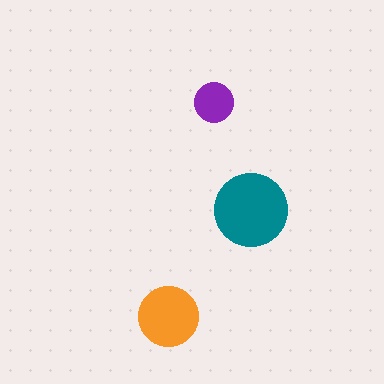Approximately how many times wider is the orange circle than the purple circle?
About 1.5 times wider.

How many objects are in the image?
There are 3 objects in the image.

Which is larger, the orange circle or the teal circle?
The teal one.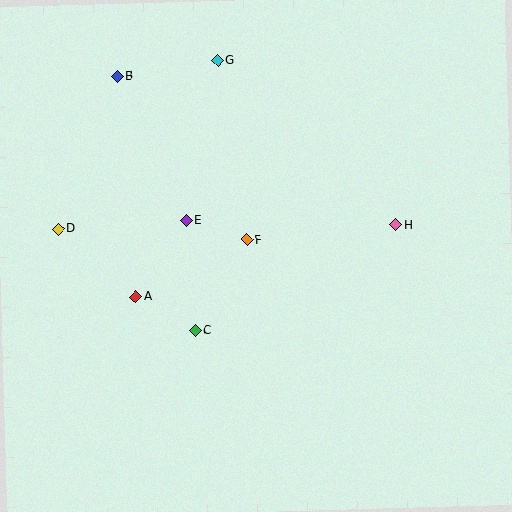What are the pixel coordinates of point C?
Point C is at (195, 330).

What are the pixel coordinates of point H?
Point H is at (396, 225).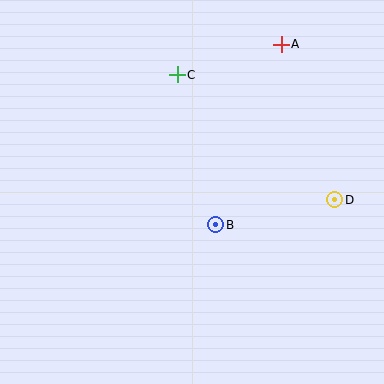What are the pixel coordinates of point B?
Point B is at (216, 225).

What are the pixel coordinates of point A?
Point A is at (281, 44).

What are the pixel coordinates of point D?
Point D is at (335, 200).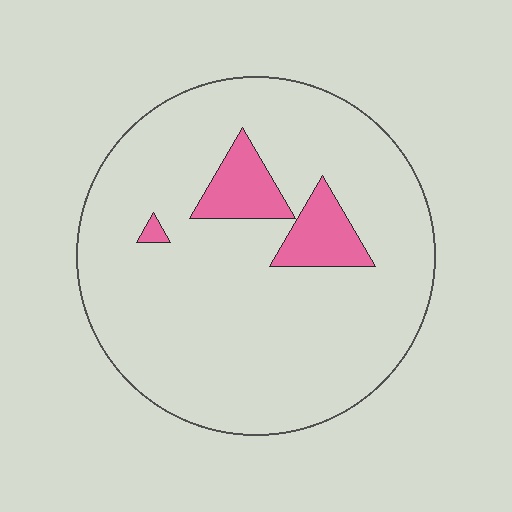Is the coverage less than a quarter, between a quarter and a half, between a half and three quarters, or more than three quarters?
Less than a quarter.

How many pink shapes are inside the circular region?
3.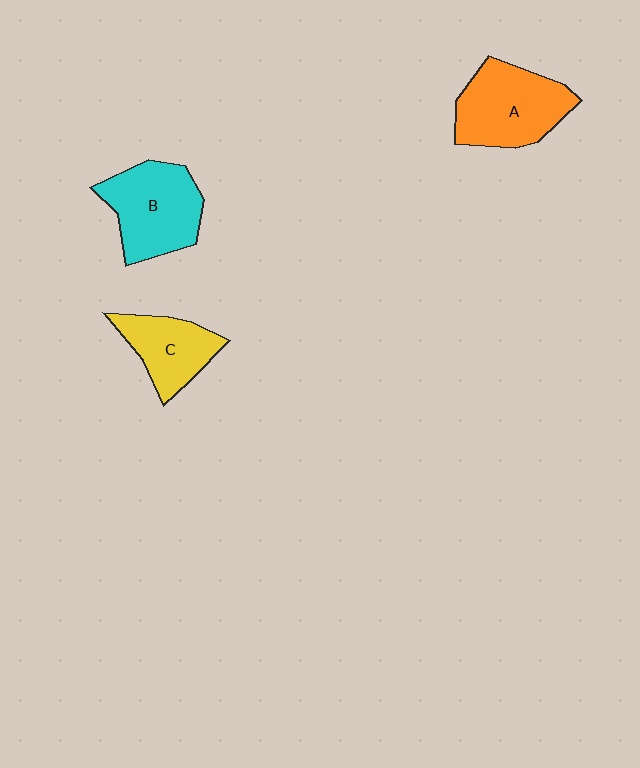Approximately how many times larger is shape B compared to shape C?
Approximately 1.4 times.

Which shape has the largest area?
Shape A (orange).